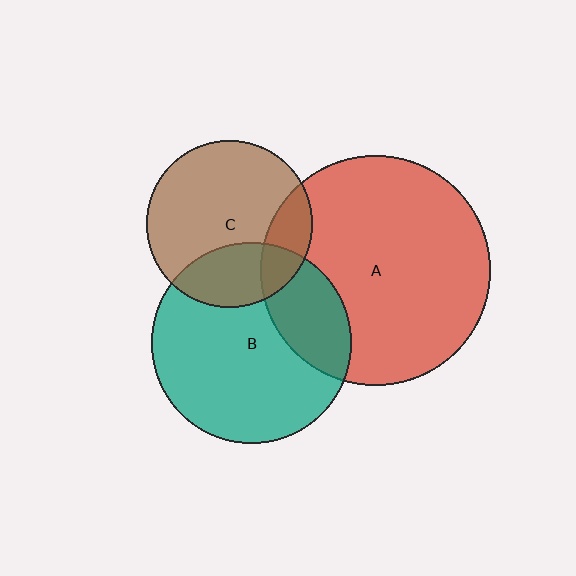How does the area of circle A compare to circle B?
Approximately 1.3 times.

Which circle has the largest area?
Circle A (red).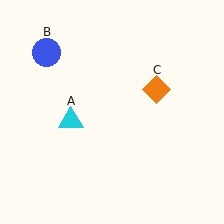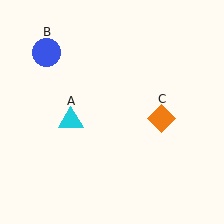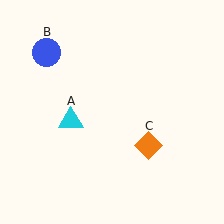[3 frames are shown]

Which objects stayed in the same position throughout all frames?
Cyan triangle (object A) and blue circle (object B) remained stationary.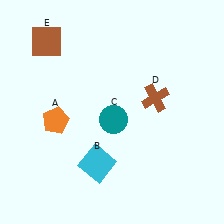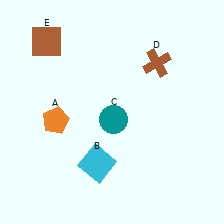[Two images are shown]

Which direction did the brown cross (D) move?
The brown cross (D) moved up.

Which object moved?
The brown cross (D) moved up.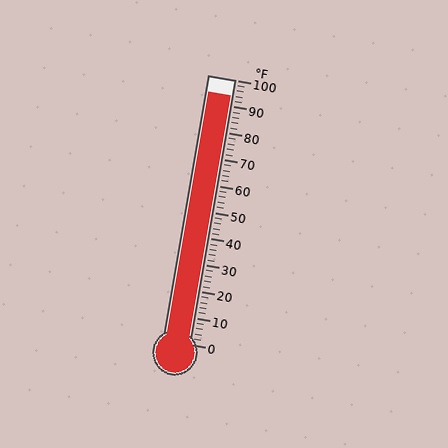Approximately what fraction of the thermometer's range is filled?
The thermometer is filled to approximately 95% of its range.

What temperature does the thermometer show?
The thermometer shows approximately 94°F.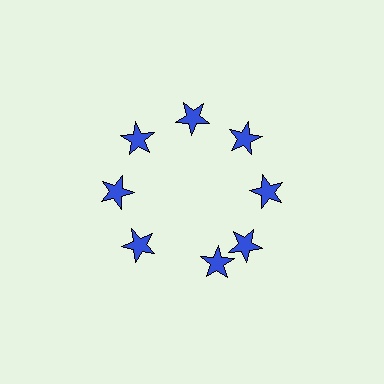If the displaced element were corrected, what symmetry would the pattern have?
It would have 8-fold rotational symmetry — the pattern would map onto itself every 45 degrees.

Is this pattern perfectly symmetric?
No. The 8 blue stars are arranged in a ring, but one element near the 6 o'clock position is rotated out of alignment along the ring, breaking the 8-fold rotational symmetry.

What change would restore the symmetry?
The symmetry would be restored by rotating it back into even spacing with its neighbors so that all 8 stars sit at equal angles and equal distance from the center.